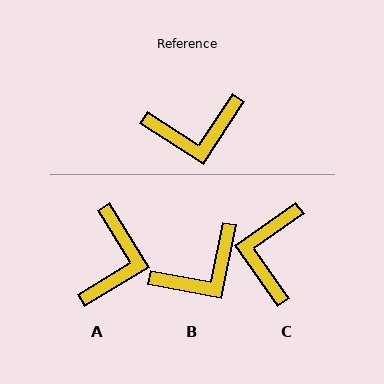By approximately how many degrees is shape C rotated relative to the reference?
Approximately 112 degrees clockwise.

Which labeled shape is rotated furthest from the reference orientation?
C, about 112 degrees away.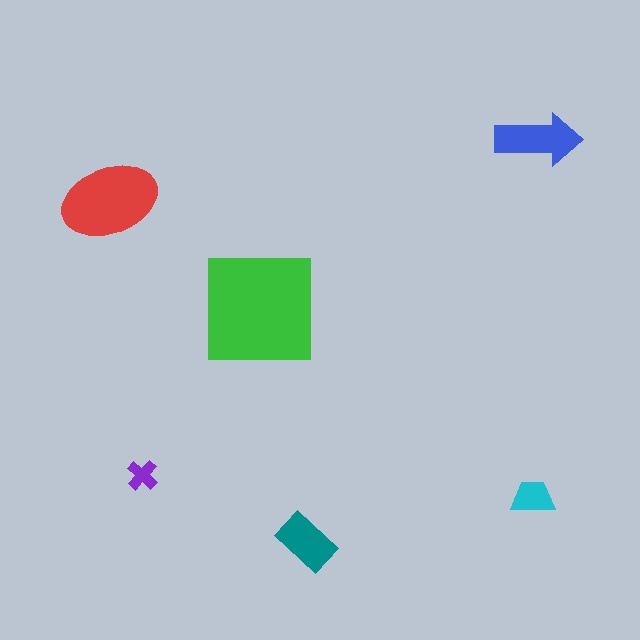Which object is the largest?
The green square.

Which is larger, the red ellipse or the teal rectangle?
The red ellipse.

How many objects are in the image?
There are 6 objects in the image.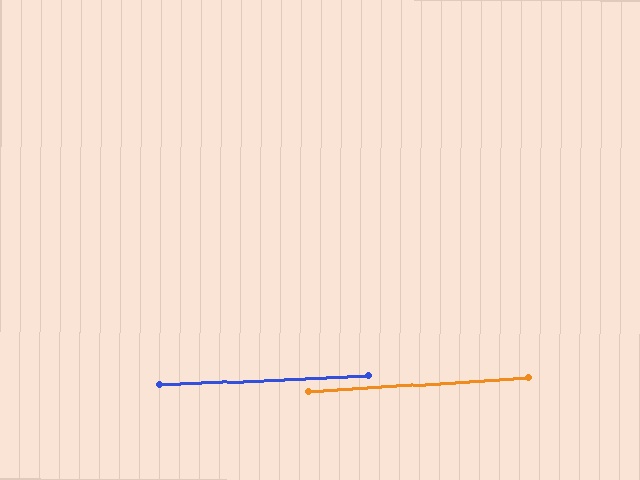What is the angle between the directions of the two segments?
Approximately 1 degree.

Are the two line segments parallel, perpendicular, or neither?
Parallel — their directions differ by only 1.0°.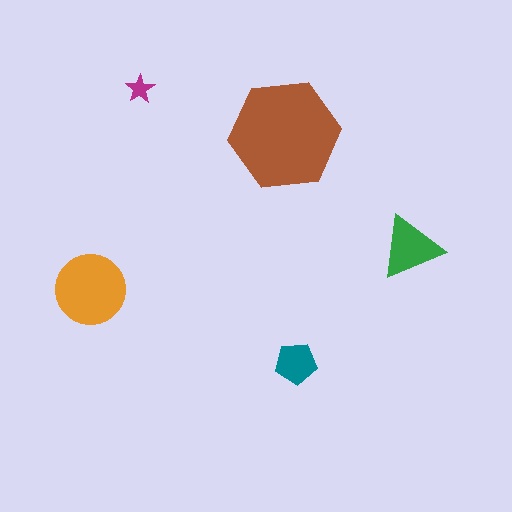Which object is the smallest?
The magenta star.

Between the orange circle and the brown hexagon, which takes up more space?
The brown hexagon.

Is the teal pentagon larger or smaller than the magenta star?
Larger.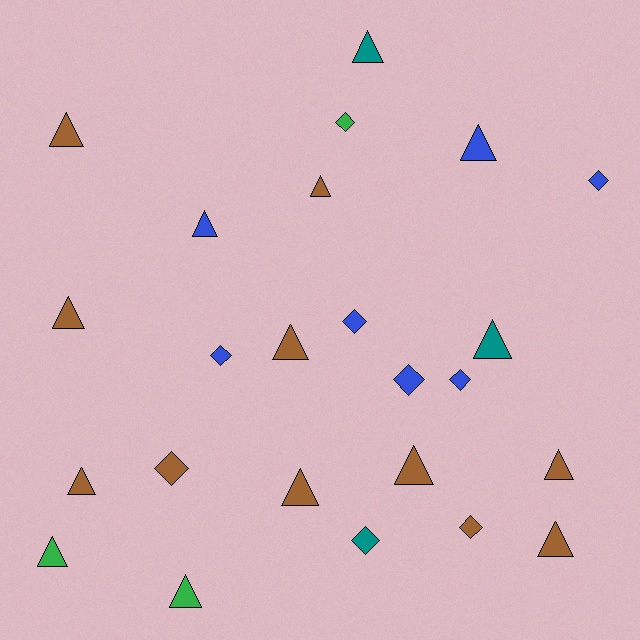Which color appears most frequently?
Brown, with 11 objects.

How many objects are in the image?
There are 24 objects.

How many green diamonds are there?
There is 1 green diamond.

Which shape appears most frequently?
Triangle, with 15 objects.